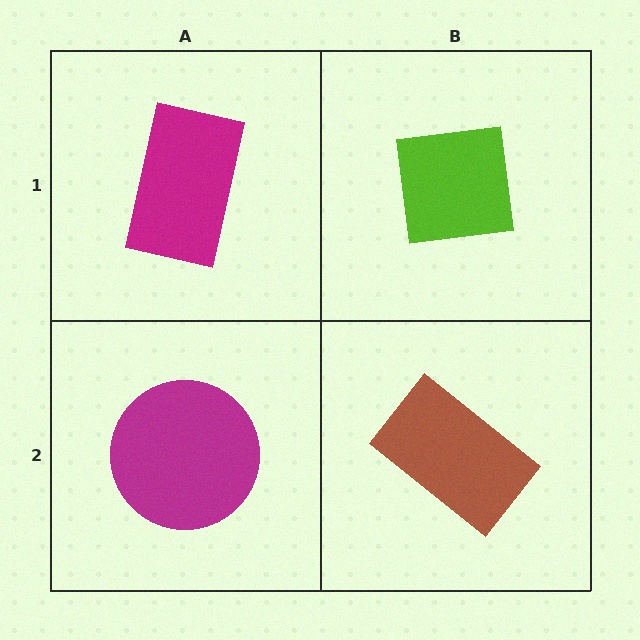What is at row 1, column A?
A magenta rectangle.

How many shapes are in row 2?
2 shapes.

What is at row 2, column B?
A brown rectangle.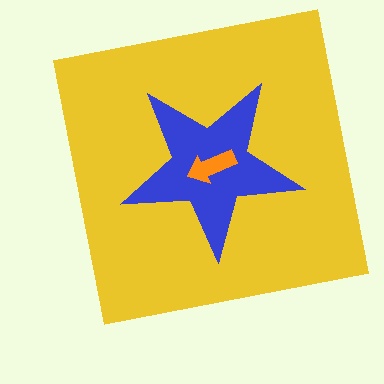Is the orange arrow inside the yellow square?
Yes.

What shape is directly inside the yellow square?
The blue star.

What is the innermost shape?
The orange arrow.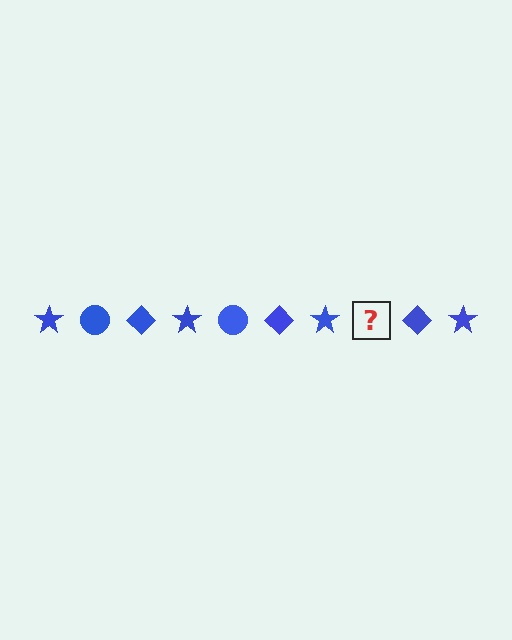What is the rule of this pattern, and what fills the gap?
The rule is that the pattern cycles through star, circle, diamond shapes in blue. The gap should be filled with a blue circle.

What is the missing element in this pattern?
The missing element is a blue circle.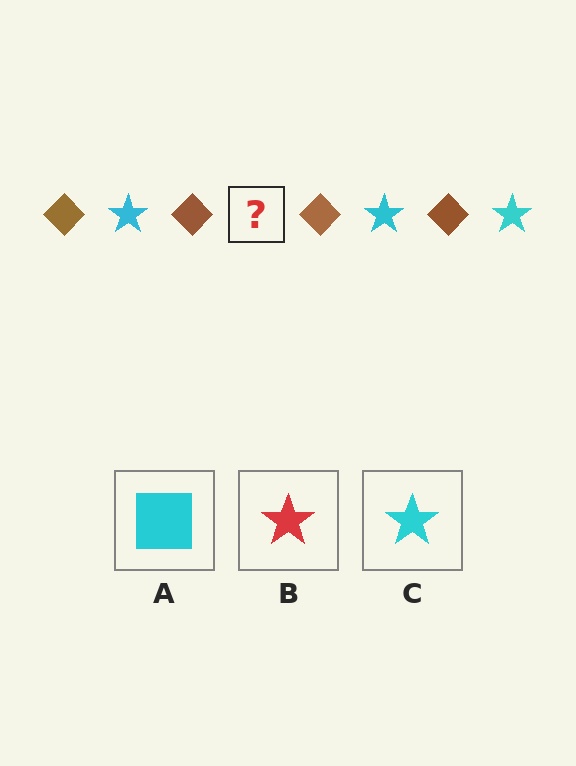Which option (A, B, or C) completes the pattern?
C.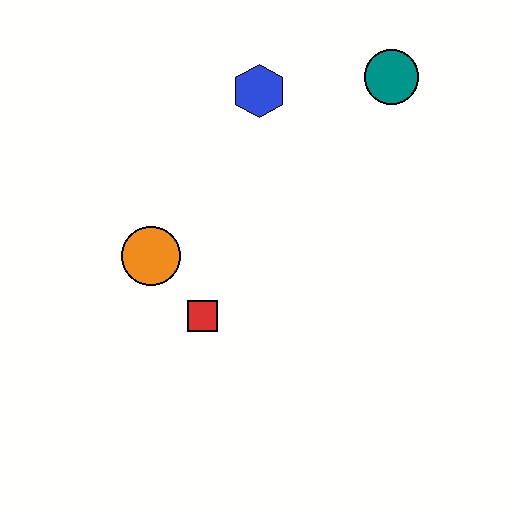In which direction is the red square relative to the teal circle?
The red square is below the teal circle.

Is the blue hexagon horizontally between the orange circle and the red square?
No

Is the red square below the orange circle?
Yes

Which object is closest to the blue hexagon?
The teal circle is closest to the blue hexagon.